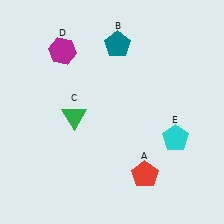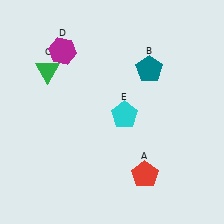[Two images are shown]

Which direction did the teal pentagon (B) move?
The teal pentagon (B) moved right.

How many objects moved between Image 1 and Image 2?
3 objects moved between the two images.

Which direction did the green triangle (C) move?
The green triangle (C) moved up.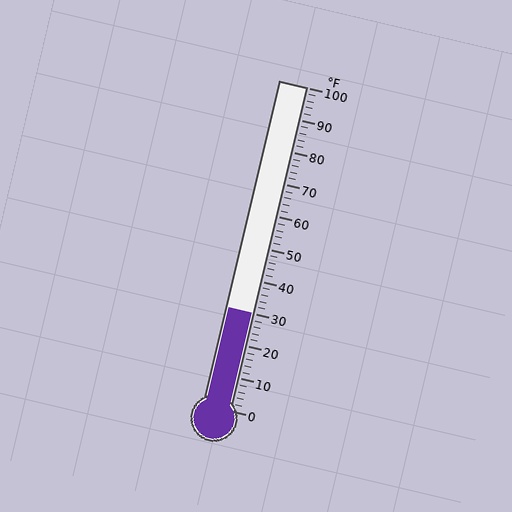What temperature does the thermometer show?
The thermometer shows approximately 30°F.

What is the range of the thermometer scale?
The thermometer scale ranges from 0°F to 100°F.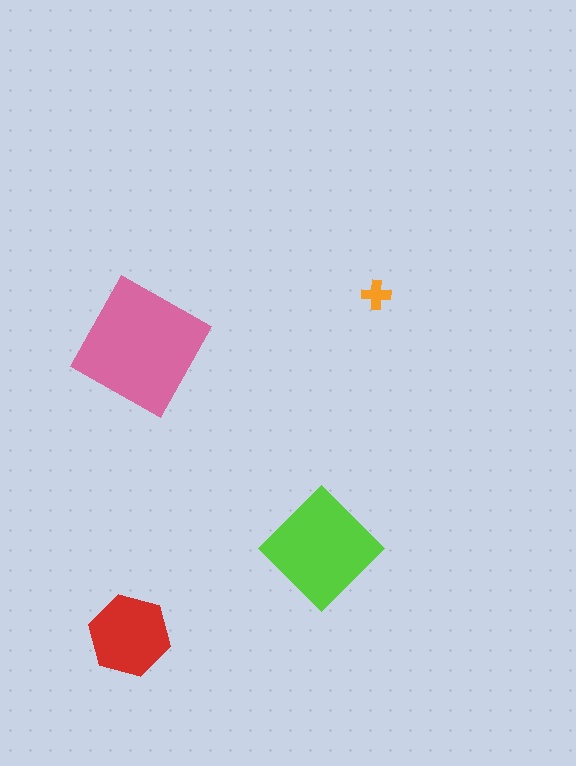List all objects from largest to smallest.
The pink square, the lime diamond, the red hexagon, the orange cross.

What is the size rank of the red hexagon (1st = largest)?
3rd.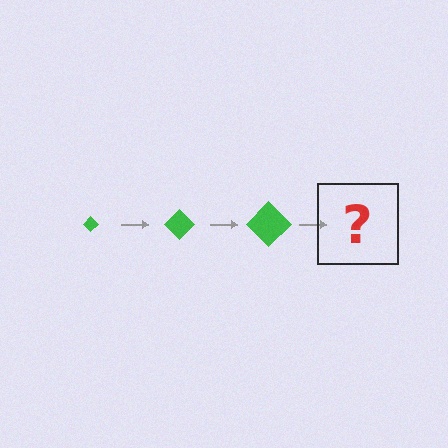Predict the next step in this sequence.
The next step is a green diamond, larger than the previous one.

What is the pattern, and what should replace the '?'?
The pattern is that the diamond gets progressively larger each step. The '?' should be a green diamond, larger than the previous one.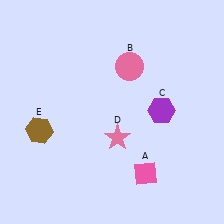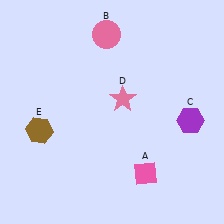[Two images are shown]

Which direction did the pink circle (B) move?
The pink circle (B) moved up.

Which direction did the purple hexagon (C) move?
The purple hexagon (C) moved right.